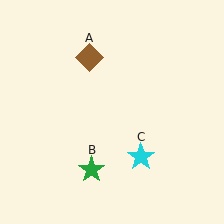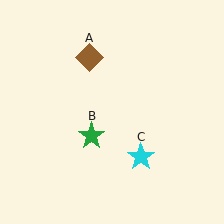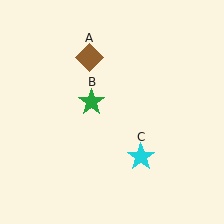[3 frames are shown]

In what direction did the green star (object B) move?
The green star (object B) moved up.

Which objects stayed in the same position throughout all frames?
Brown diamond (object A) and cyan star (object C) remained stationary.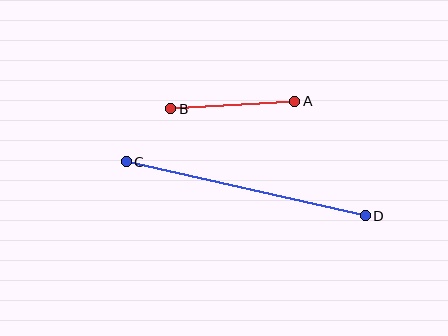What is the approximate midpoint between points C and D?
The midpoint is at approximately (246, 189) pixels.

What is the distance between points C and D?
The distance is approximately 245 pixels.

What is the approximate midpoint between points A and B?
The midpoint is at approximately (233, 105) pixels.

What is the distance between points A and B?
The distance is approximately 124 pixels.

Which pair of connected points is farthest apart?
Points C and D are farthest apart.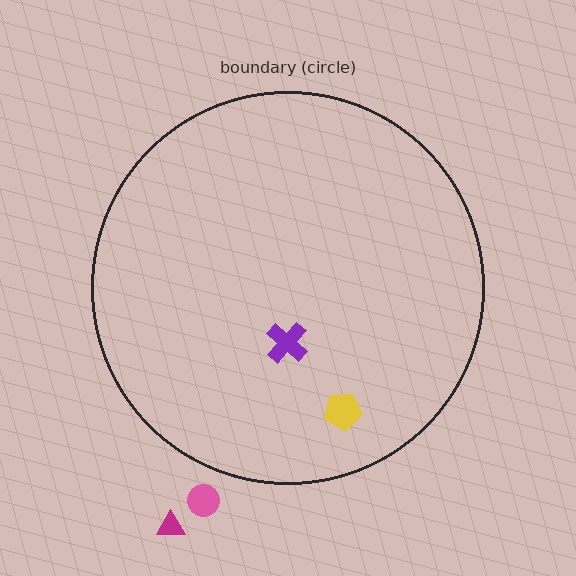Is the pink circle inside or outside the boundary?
Outside.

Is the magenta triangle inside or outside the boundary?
Outside.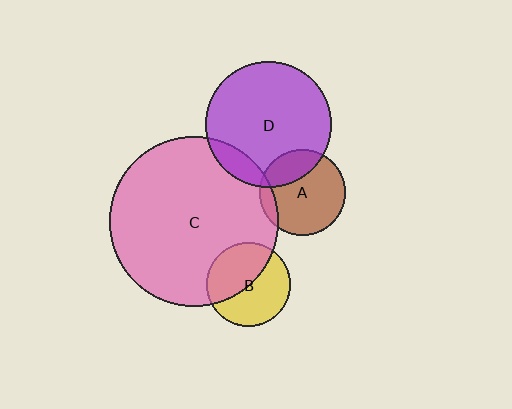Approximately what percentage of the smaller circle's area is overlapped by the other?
Approximately 25%.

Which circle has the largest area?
Circle C (pink).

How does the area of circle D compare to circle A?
Approximately 2.1 times.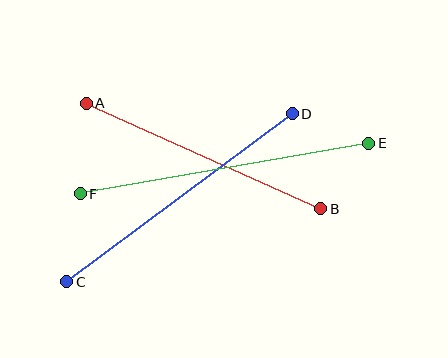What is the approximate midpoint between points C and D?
The midpoint is at approximately (180, 198) pixels.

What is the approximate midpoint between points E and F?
The midpoint is at approximately (224, 168) pixels.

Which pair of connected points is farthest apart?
Points E and F are farthest apart.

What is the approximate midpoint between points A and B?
The midpoint is at approximately (203, 156) pixels.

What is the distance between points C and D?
The distance is approximately 281 pixels.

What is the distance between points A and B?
The distance is approximately 257 pixels.